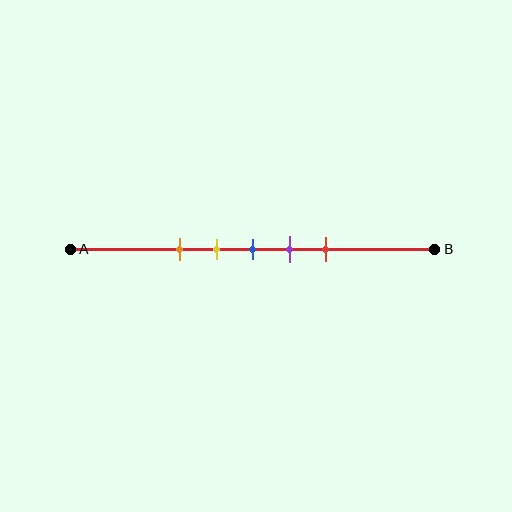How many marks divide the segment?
There are 5 marks dividing the segment.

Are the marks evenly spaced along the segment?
Yes, the marks are approximately evenly spaced.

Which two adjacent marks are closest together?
The yellow and blue marks are the closest adjacent pair.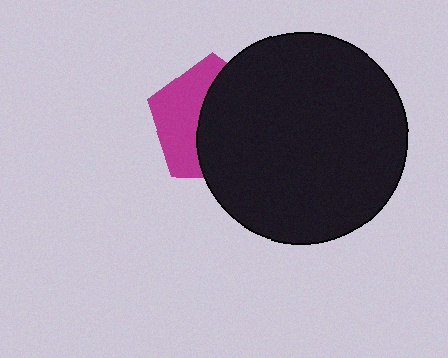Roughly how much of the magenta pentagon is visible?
A small part of it is visible (roughly 42%).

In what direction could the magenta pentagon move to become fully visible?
The magenta pentagon could move left. That would shift it out from behind the black circle entirely.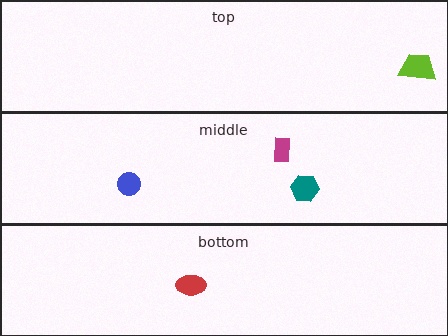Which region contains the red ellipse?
The bottom region.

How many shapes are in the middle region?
3.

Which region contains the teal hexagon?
The middle region.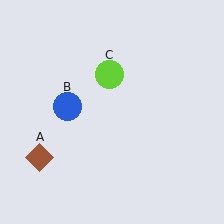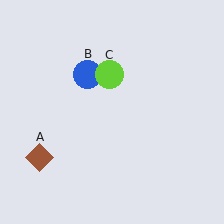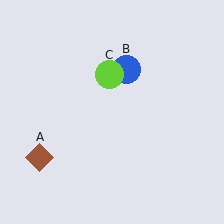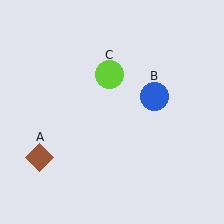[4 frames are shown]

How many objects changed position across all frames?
1 object changed position: blue circle (object B).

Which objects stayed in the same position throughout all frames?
Brown diamond (object A) and lime circle (object C) remained stationary.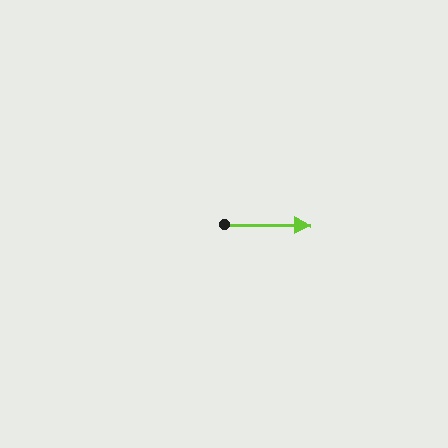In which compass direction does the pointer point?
East.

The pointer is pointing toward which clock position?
Roughly 3 o'clock.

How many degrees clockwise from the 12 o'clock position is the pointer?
Approximately 91 degrees.